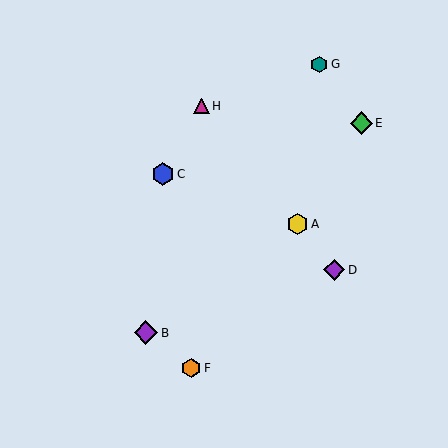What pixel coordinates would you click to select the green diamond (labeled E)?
Click at (361, 123) to select the green diamond E.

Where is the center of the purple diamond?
The center of the purple diamond is at (334, 270).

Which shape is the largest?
The purple diamond (labeled B) is the largest.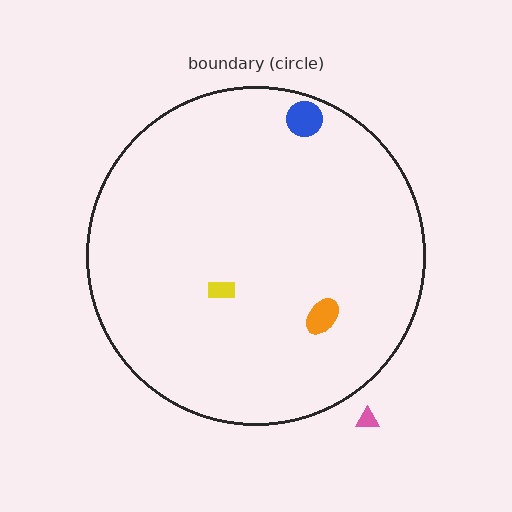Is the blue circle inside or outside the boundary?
Inside.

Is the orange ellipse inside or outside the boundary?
Inside.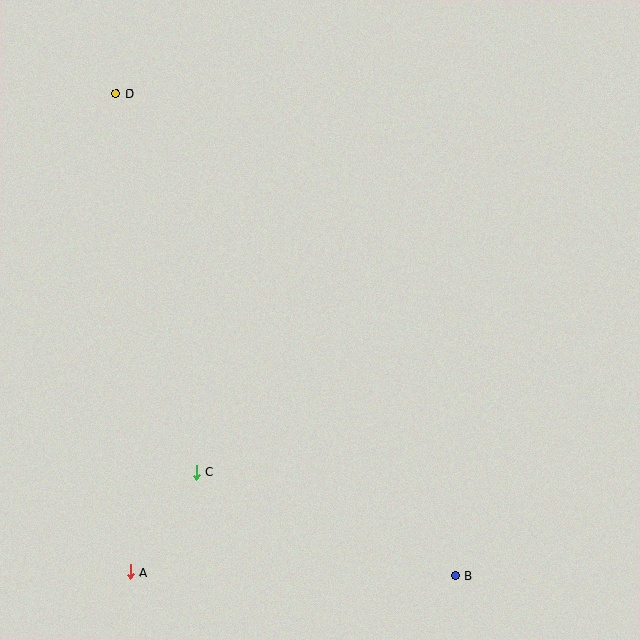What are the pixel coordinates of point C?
Point C is at (196, 472).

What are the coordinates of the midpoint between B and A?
The midpoint between B and A is at (293, 574).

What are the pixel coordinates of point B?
Point B is at (455, 576).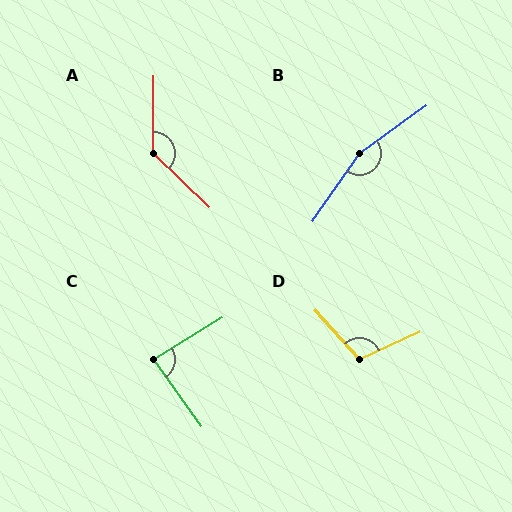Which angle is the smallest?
C, at approximately 86 degrees.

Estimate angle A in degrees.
Approximately 134 degrees.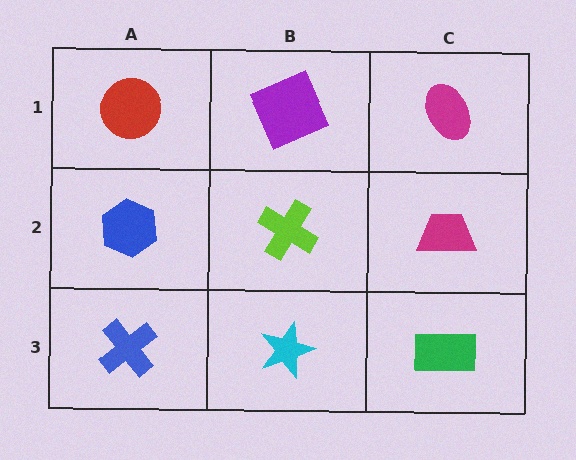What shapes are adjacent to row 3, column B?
A lime cross (row 2, column B), a blue cross (row 3, column A), a green rectangle (row 3, column C).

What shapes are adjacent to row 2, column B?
A purple square (row 1, column B), a cyan star (row 3, column B), a blue hexagon (row 2, column A), a magenta trapezoid (row 2, column C).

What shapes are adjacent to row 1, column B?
A lime cross (row 2, column B), a red circle (row 1, column A), a magenta ellipse (row 1, column C).